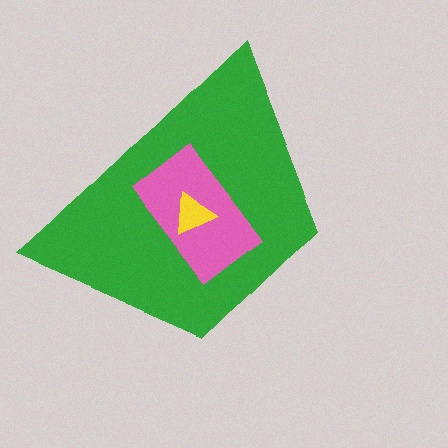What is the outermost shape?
The green trapezoid.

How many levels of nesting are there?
3.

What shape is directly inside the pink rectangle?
The yellow triangle.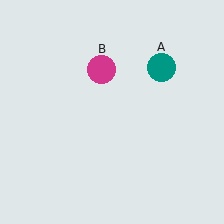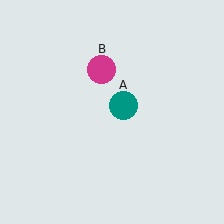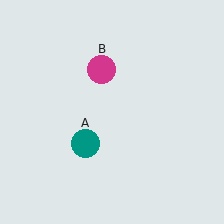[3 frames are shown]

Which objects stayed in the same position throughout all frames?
Magenta circle (object B) remained stationary.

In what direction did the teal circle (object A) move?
The teal circle (object A) moved down and to the left.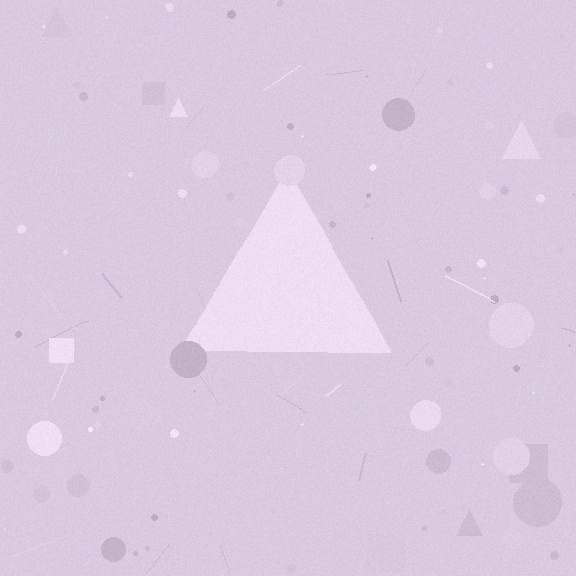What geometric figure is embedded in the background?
A triangle is embedded in the background.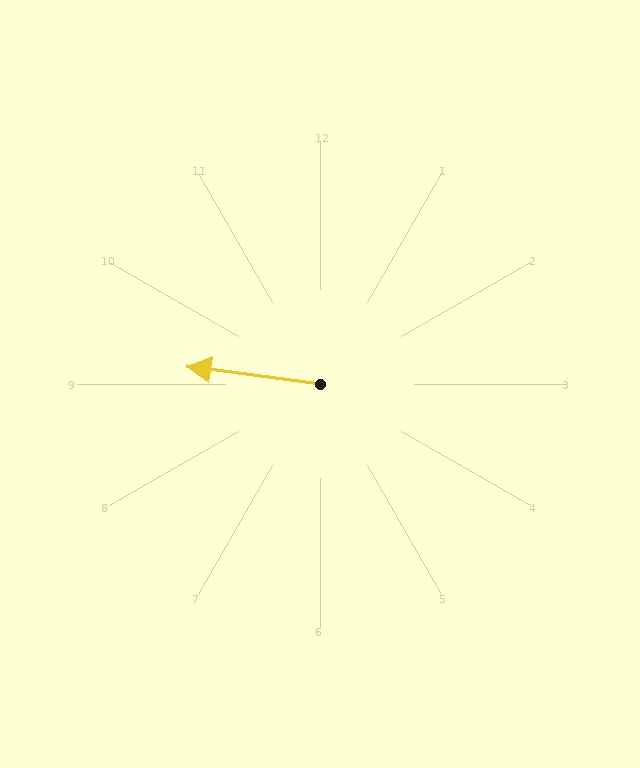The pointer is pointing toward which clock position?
Roughly 9 o'clock.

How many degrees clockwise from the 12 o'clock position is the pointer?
Approximately 277 degrees.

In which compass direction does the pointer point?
West.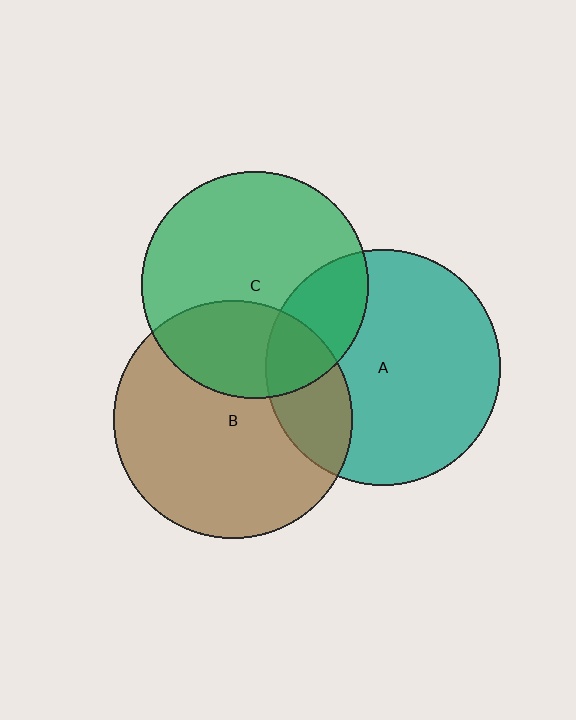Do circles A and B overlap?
Yes.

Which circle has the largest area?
Circle B (brown).